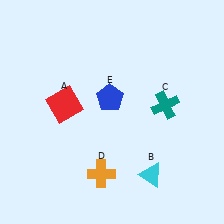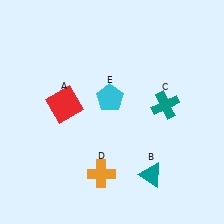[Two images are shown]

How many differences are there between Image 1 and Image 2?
There are 2 differences between the two images.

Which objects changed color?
B changed from cyan to teal. E changed from blue to cyan.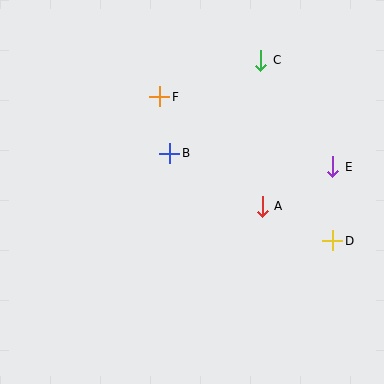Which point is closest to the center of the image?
Point B at (170, 153) is closest to the center.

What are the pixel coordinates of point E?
Point E is at (333, 167).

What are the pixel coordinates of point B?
Point B is at (170, 153).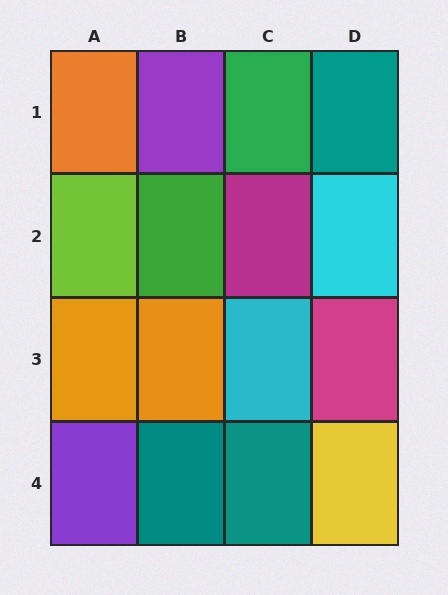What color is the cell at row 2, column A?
Lime.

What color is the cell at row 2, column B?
Green.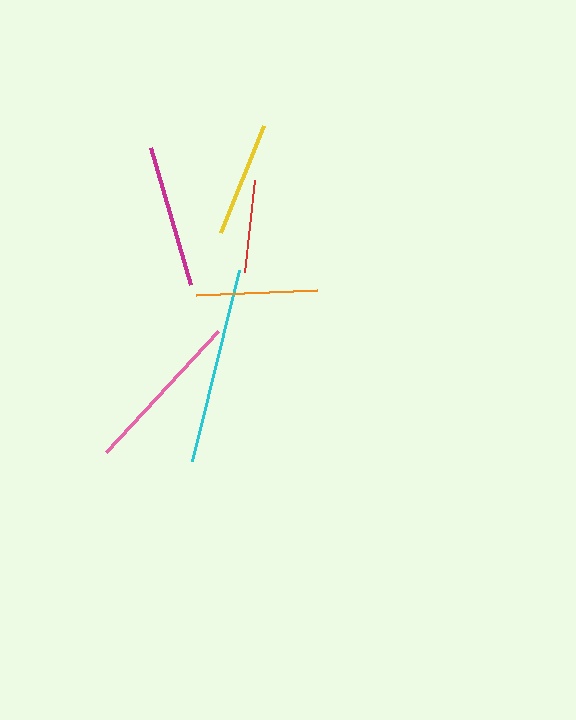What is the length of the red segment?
The red segment is approximately 93 pixels long.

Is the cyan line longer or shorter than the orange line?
The cyan line is longer than the orange line.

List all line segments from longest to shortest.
From longest to shortest: cyan, pink, magenta, orange, yellow, red.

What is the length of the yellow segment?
The yellow segment is approximately 116 pixels long.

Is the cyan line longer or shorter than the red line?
The cyan line is longer than the red line.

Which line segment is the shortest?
The red line is the shortest at approximately 93 pixels.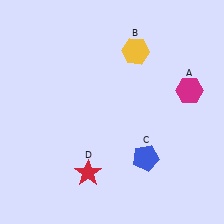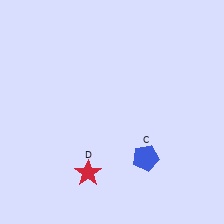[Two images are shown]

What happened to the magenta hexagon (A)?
The magenta hexagon (A) was removed in Image 2. It was in the top-right area of Image 1.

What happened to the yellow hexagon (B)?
The yellow hexagon (B) was removed in Image 2. It was in the top-right area of Image 1.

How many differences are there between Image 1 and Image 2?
There are 2 differences between the two images.